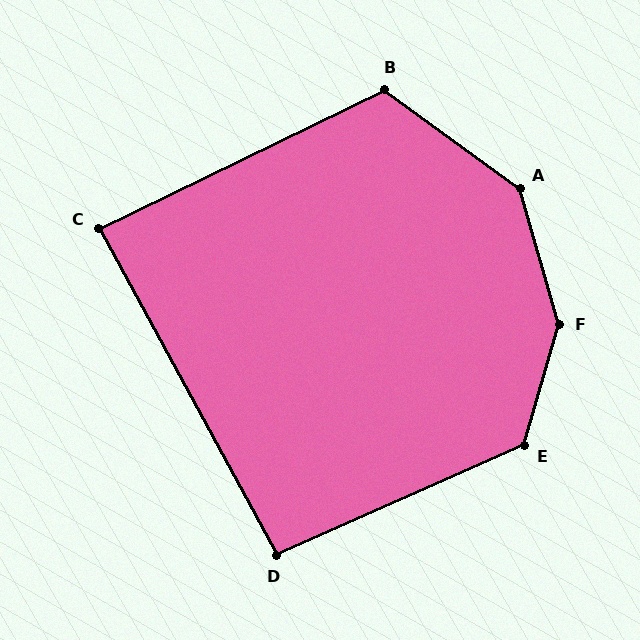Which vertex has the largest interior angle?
F, at approximately 148 degrees.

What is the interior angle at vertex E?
Approximately 130 degrees (obtuse).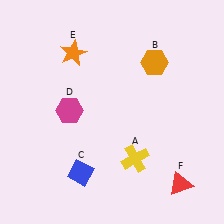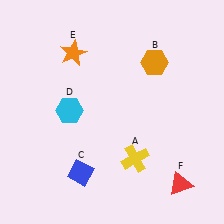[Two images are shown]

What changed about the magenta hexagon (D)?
In Image 1, D is magenta. In Image 2, it changed to cyan.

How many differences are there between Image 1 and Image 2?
There is 1 difference between the two images.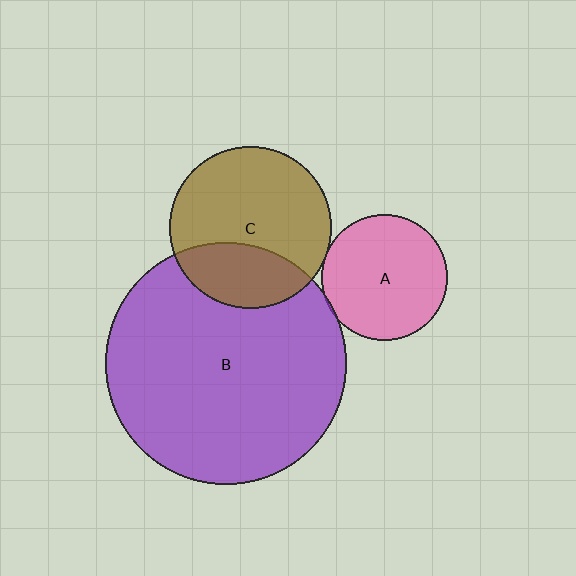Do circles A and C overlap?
Yes.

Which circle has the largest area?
Circle B (purple).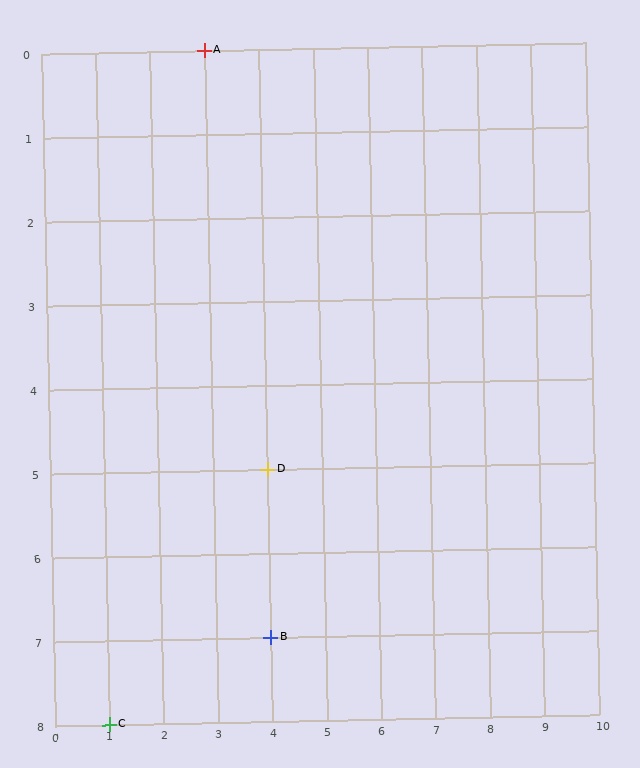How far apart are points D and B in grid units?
Points D and B are 2 rows apart.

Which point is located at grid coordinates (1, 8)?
Point C is at (1, 8).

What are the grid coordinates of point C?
Point C is at grid coordinates (1, 8).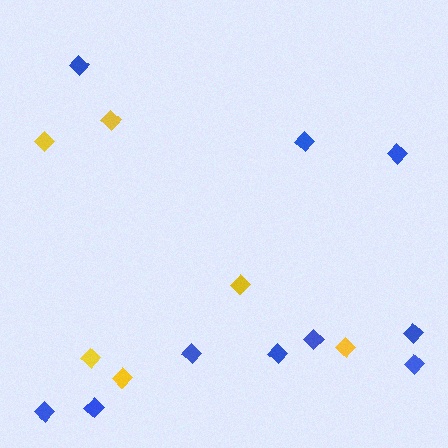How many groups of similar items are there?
There are 2 groups: one group of yellow diamonds (6) and one group of blue diamonds (10).